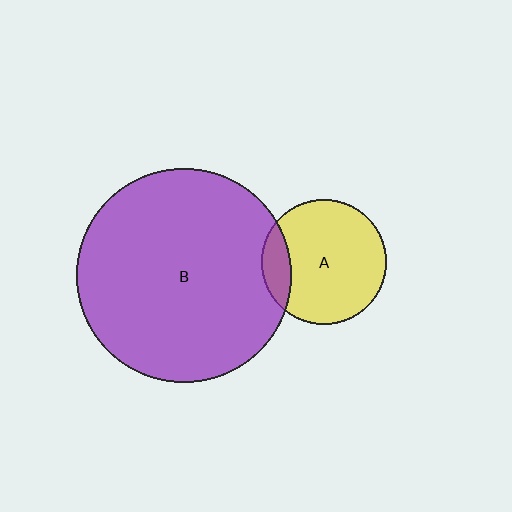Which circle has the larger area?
Circle B (purple).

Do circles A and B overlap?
Yes.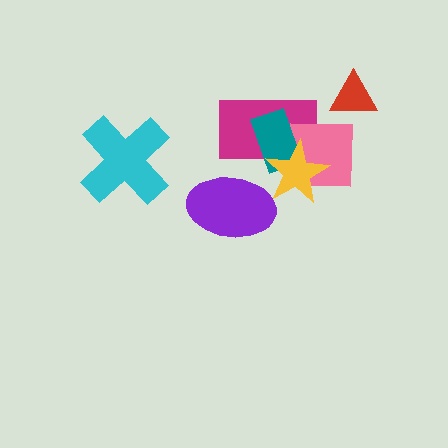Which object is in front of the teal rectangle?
The yellow star is in front of the teal rectangle.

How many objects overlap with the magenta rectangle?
3 objects overlap with the magenta rectangle.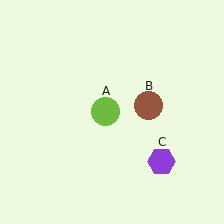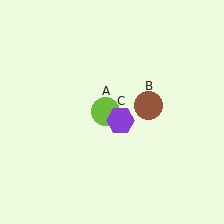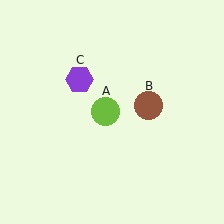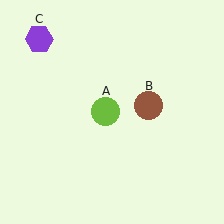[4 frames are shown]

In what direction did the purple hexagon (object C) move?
The purple hexagon (object C) moved up and to the left.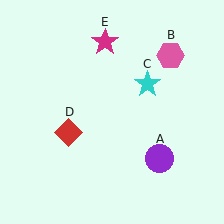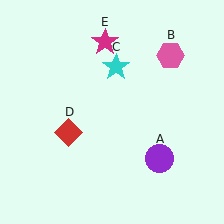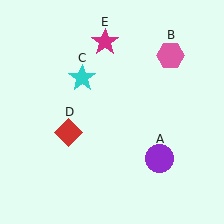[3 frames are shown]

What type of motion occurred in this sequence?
The cyan star (object C) rotated counterclockwise around the center of the scene.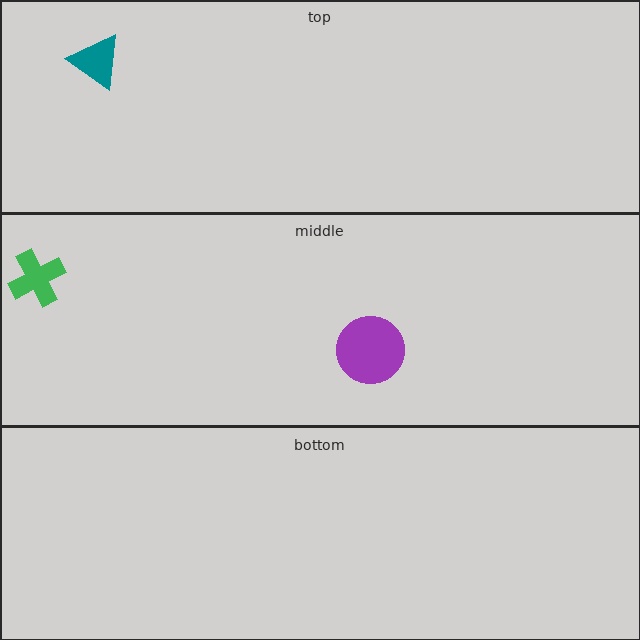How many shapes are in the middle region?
2.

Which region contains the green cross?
The middle region.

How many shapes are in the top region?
1.